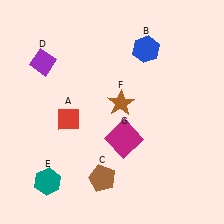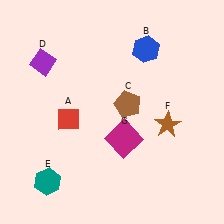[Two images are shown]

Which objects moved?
The objects that moved are: the brown pentagon (C), the brown star (F).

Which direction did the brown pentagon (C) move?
The brown pentagon (C) moved up.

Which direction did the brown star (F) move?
The brown star (F) moved right.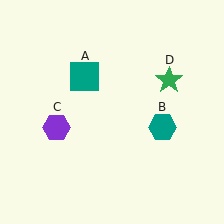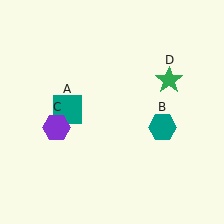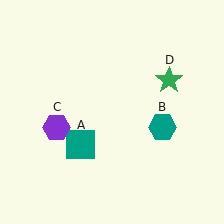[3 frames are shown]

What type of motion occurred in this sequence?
The teal square (object A) rotated counterclockwise around the center of the scene.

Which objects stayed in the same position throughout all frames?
Teal hexagon (object B) and purple hexagon (object C) and green star (object D) remained stationary.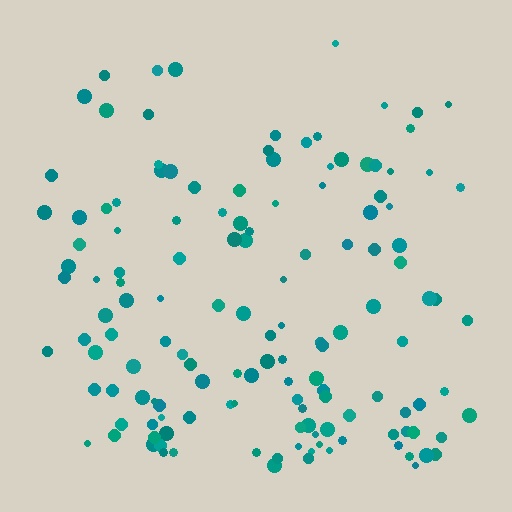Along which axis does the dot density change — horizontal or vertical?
Vertical.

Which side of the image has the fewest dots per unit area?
The top.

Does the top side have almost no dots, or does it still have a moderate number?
Still a moderate number, just noticeably fewer than the bottom.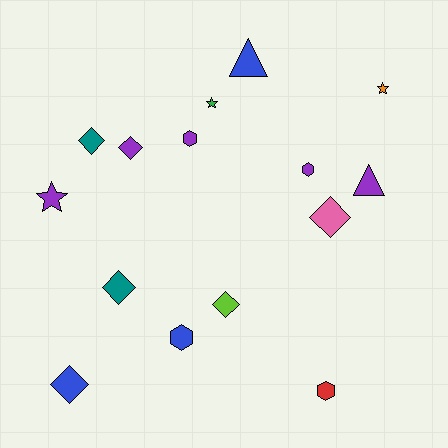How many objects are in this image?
There are 15 objects.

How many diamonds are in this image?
There are 6 diamonds.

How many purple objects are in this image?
There are 5 purple objects.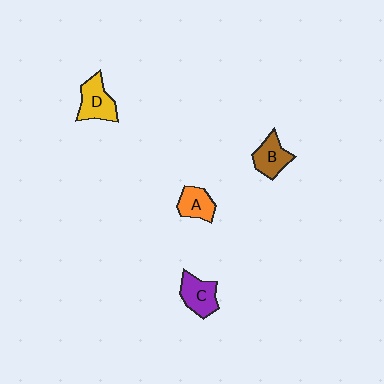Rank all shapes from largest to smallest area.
From largest to smallest: D (yellow), C (purple), B (brown), A (orange).